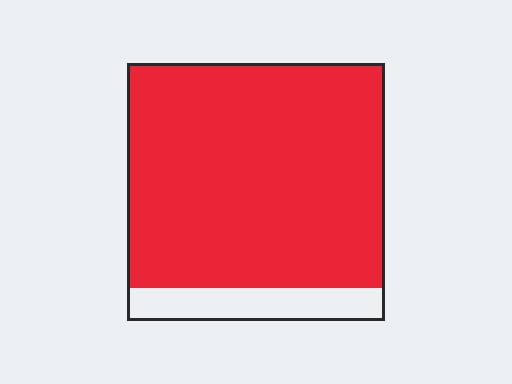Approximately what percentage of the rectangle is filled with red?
Approximately 85%.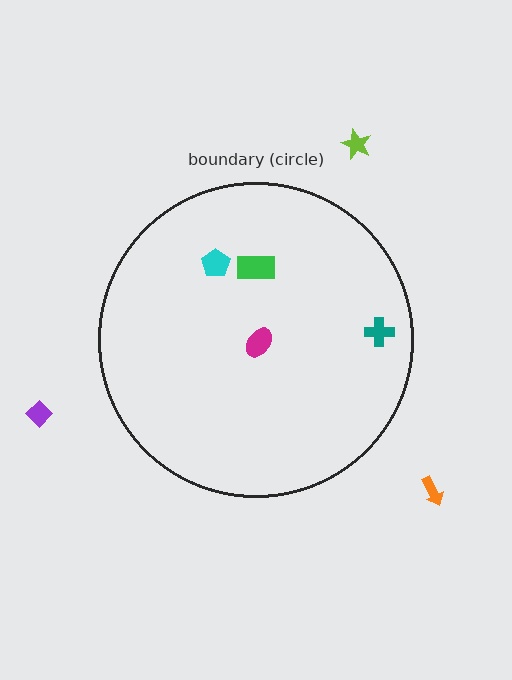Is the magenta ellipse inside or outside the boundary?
Inside.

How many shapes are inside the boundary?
4 inside, 3 outside.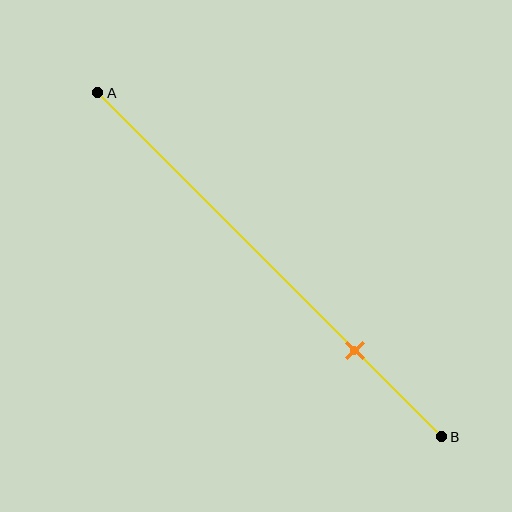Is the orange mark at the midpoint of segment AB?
No, the mark is at about 75% from A, not at the 50% midpoint.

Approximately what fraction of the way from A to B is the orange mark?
The orange mark is approximately 75% of the way from A to B.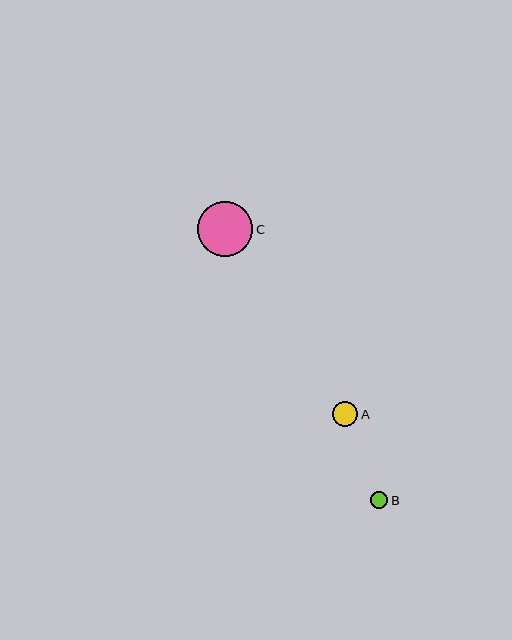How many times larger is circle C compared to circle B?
Circle C is approximately 3.2 times the size of circle B.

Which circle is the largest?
Circle C is the largest with a size of approximately 55 pixels.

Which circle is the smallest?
Circle B is the smallest with a size of approximately 17 pixels.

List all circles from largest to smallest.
From largest to smallest: C, A, B.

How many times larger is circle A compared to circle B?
Circle A is approximately 1.4 times the size of circle B.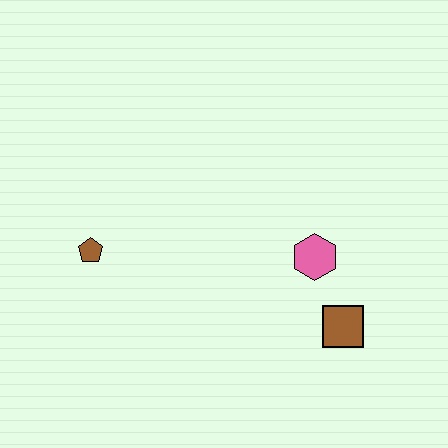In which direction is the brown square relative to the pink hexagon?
The brown square is below the pink hexagon.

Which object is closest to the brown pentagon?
The pink hexagon is closest to the brown pentagon.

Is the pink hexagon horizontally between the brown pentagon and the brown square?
Yes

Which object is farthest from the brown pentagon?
The brown square is farthest from the brown pentagon.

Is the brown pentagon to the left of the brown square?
Yes